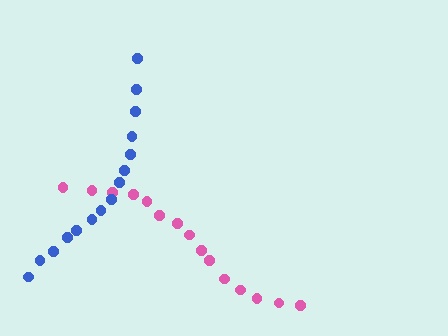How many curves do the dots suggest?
There are 2 distinct paths.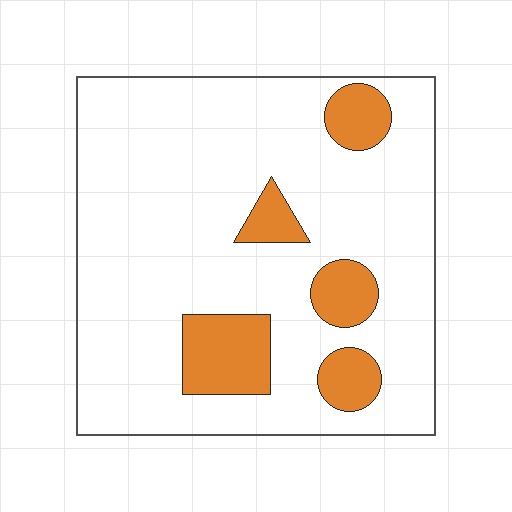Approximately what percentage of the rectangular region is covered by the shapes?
Approximately 15%.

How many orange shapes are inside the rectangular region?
5.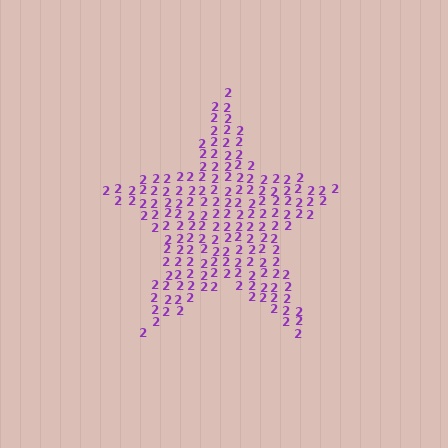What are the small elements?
The small elements are digit 2's.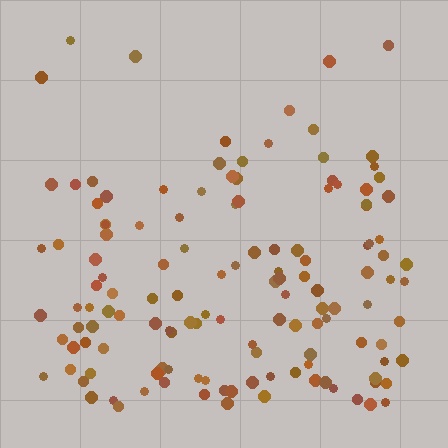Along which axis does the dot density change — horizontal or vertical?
Vertical.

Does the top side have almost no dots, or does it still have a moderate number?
Still a moderate number, just noticeably fewer than the bottom.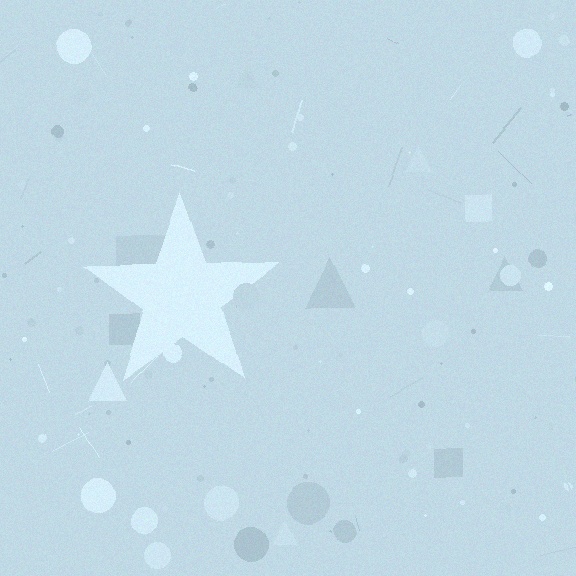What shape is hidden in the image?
A star is hidden in the image.